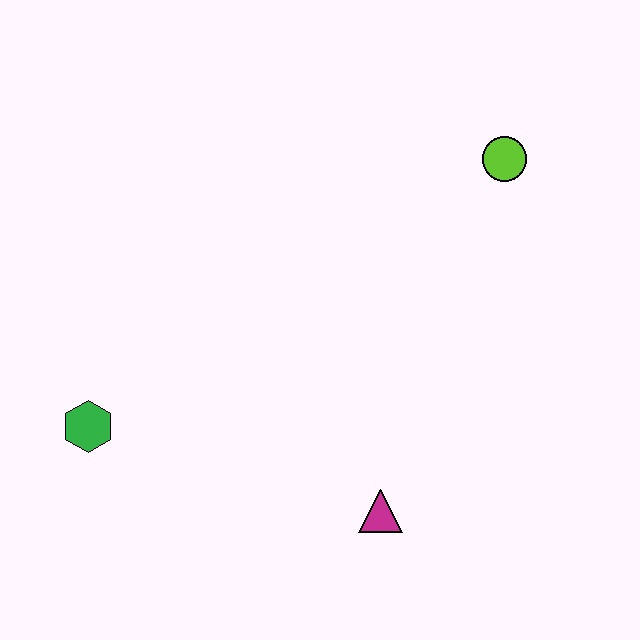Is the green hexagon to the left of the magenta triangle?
Yes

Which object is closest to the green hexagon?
The magenta triangle is closest to the green hexagon.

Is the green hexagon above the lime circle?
No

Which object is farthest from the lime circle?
The green hexagon is farthest from the lime circle.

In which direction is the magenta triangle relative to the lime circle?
The magenta triangle is below the lime circle.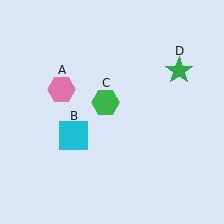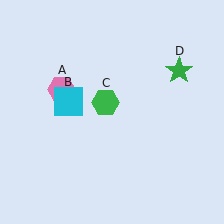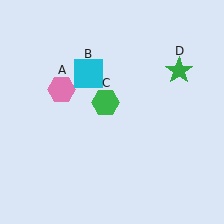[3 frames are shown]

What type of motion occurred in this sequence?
The cyan square (object B) rotated clockwise around the center of the scene.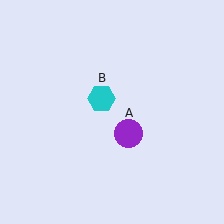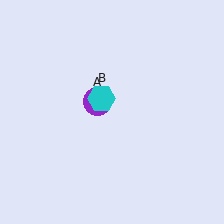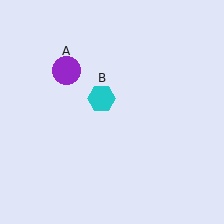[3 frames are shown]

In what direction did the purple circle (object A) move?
The purple circle (object A) moved up and to the left.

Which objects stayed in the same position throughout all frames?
Cyan hexagon (object B) remained stationary.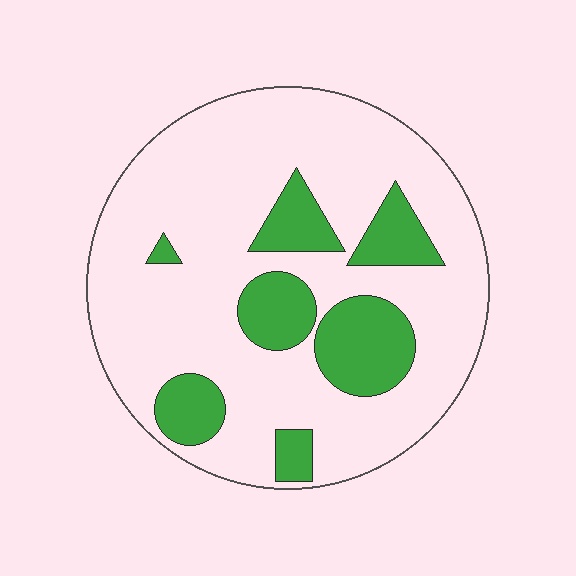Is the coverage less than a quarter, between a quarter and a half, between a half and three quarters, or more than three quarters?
Less than a quarter.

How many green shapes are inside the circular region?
7.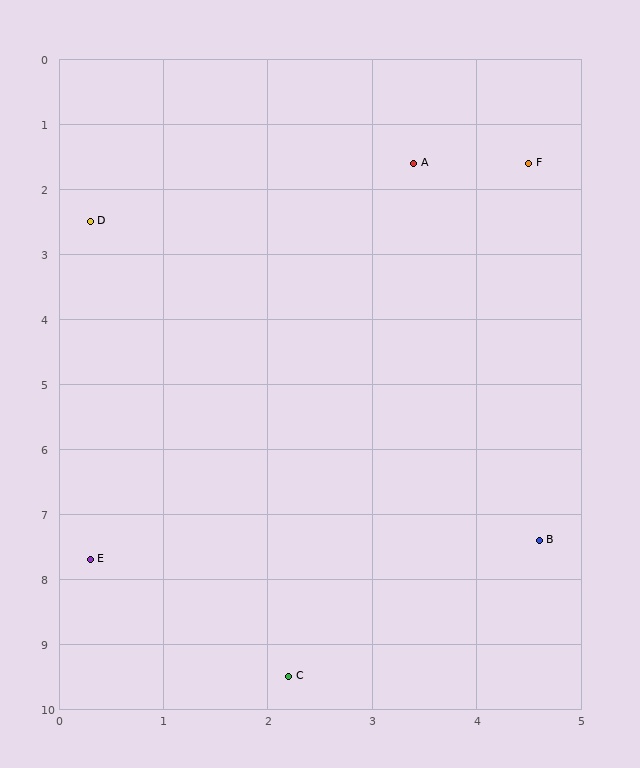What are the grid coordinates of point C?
Point C is at approximately (2.2, 9.5).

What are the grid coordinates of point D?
Point D is at approximately (0.3, 2.5).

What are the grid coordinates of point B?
Point B is at approximately (4.6, 7.4).